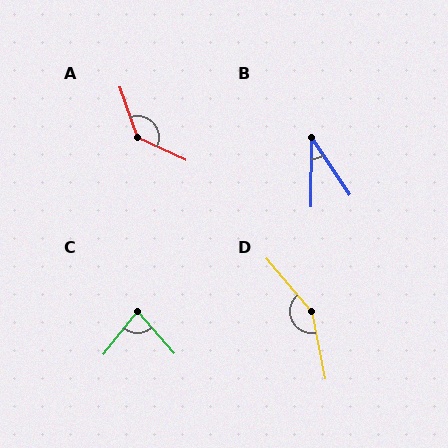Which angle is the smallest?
B, at approximately 34 degrees.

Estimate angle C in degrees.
Approximately 79 degrees.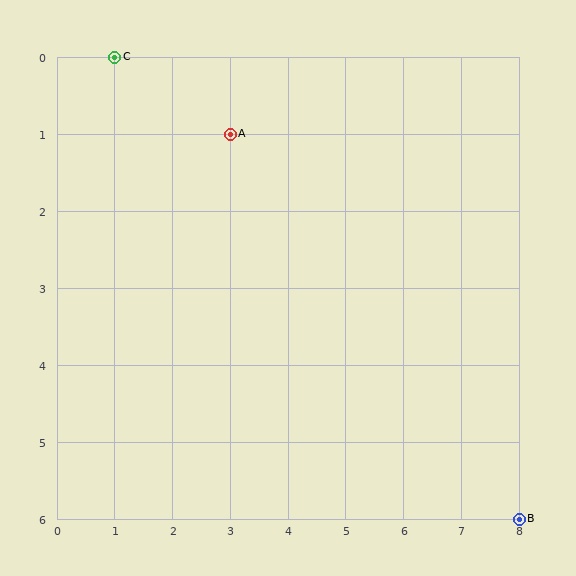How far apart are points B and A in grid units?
Points B and A are 5 columns and 5 rows apart (about 7.1 grid units diagonally).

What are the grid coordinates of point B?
Point B is at grid coordinates (8, 6).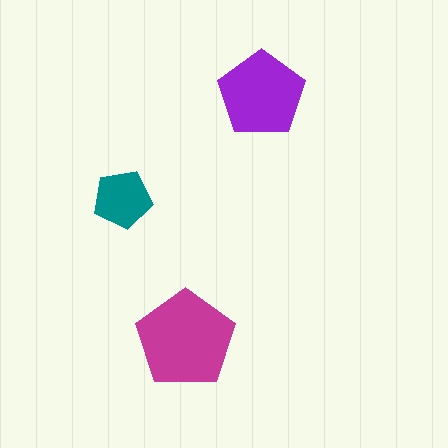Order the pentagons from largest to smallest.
the magenta one, the purple one, the teal one.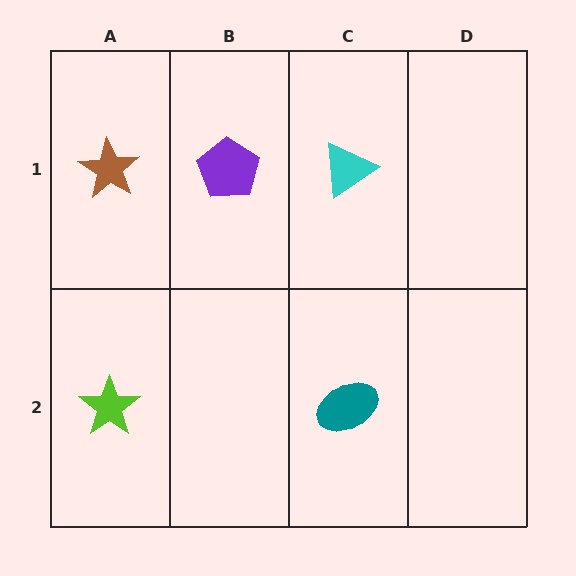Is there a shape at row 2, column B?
No, that cell is empty.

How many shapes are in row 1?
3 shapes.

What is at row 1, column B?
A purple pentagon.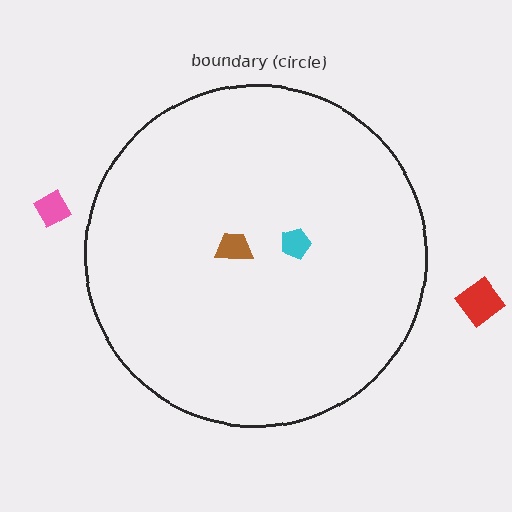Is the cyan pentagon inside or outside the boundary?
Inside.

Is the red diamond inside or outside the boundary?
Outside.